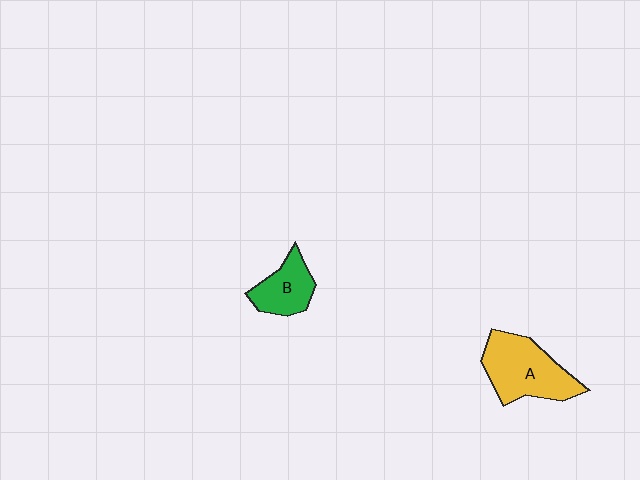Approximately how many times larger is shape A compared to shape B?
Approximately 1.7 times.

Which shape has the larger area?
Shape A (yellow).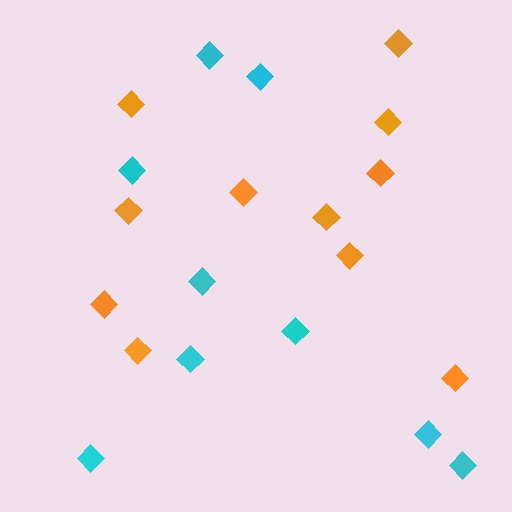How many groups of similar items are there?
There are 2 groups: one group of orange diamonds (11) and one group of cyan diamonds (9).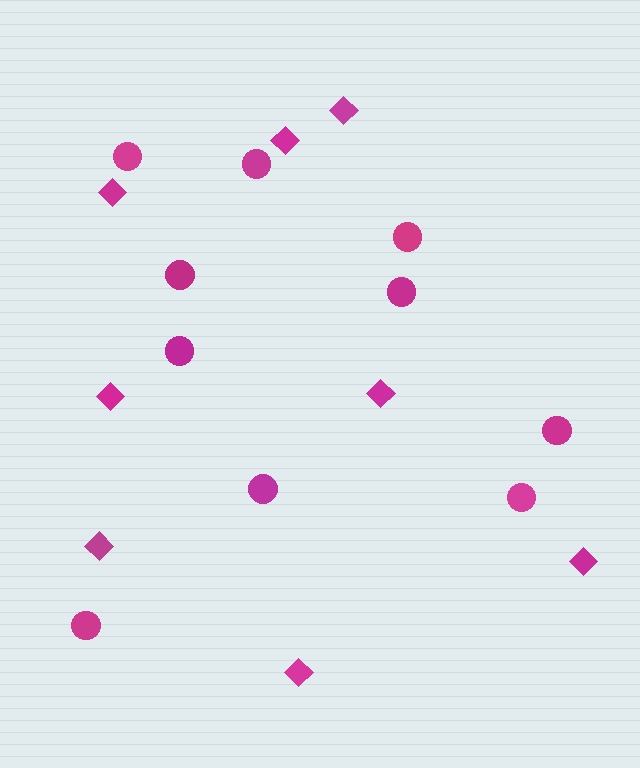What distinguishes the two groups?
There are 2 groups: one group of diamonds (8) and one group of circles (10).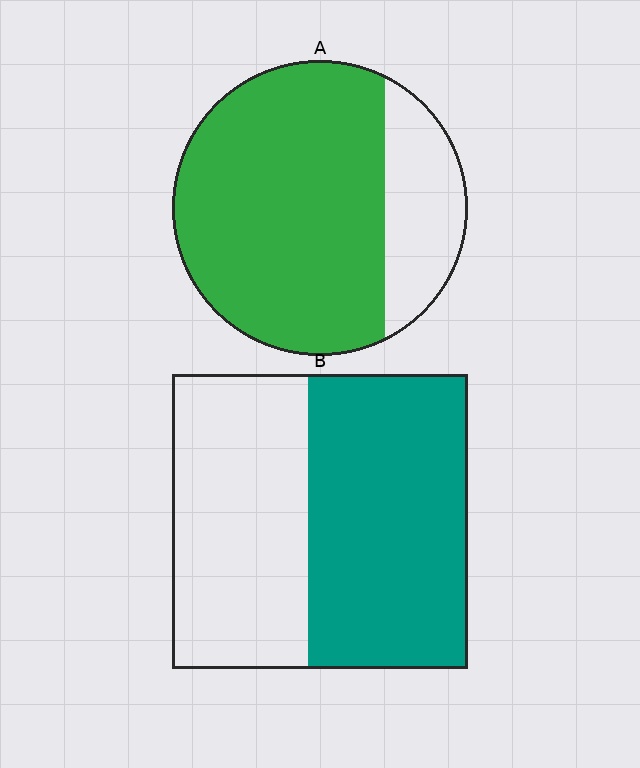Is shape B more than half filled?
Yes.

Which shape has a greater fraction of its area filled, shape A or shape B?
Shape A.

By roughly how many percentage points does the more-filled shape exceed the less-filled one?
By roughly 25 percentage points (A over B).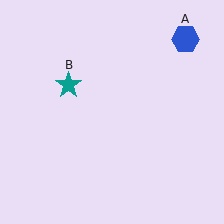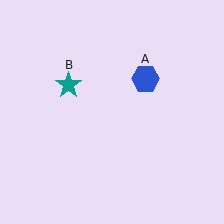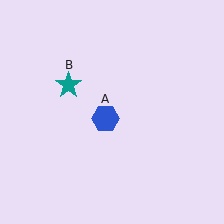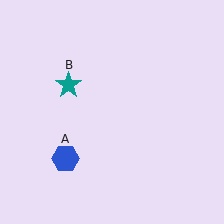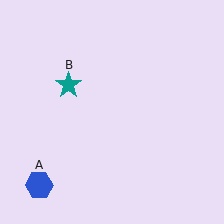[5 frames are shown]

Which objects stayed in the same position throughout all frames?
Teal star (object B) remained stationary.